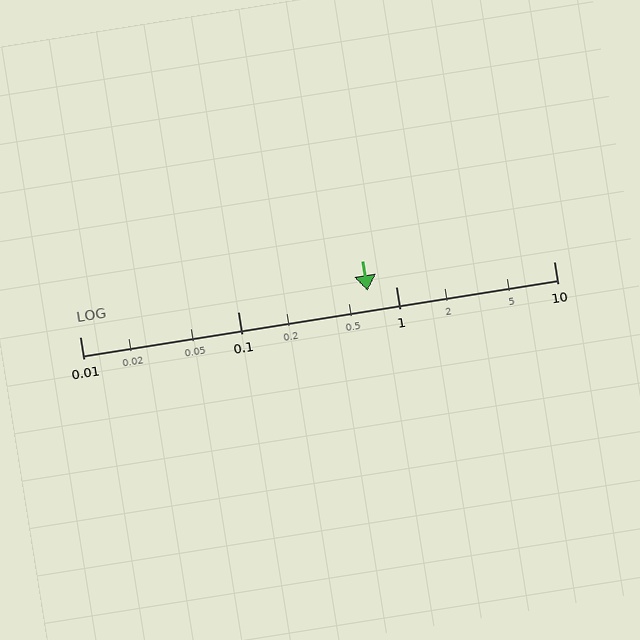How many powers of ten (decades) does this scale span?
The scale spans 3 decades, from 0.01 to 10.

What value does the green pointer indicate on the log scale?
The pointer indicates approximately 0.66.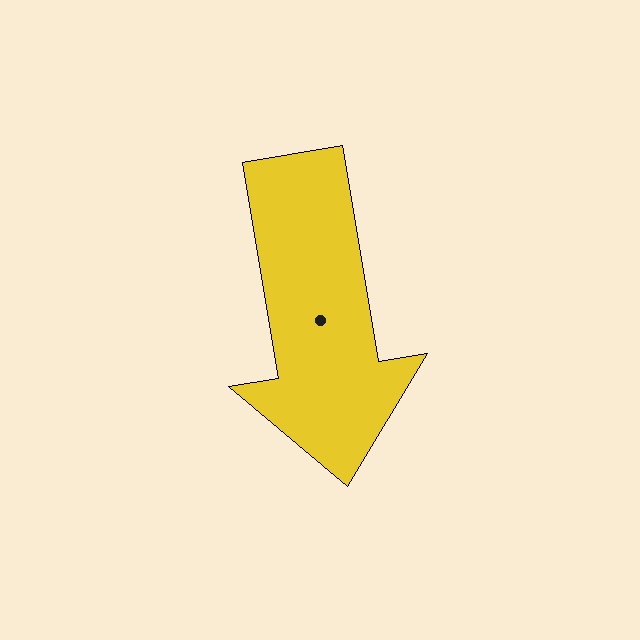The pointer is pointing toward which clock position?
Roughly 6 o'clock.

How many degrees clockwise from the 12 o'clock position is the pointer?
Approximately 171 degrees.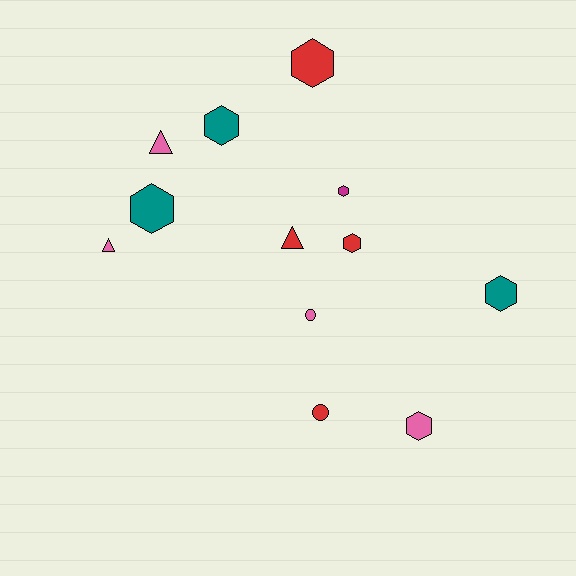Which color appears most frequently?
Red, with 4 objects.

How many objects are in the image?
There are 12 objects.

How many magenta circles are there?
There are no magenta circles.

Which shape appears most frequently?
Hexagon, with 7 objects.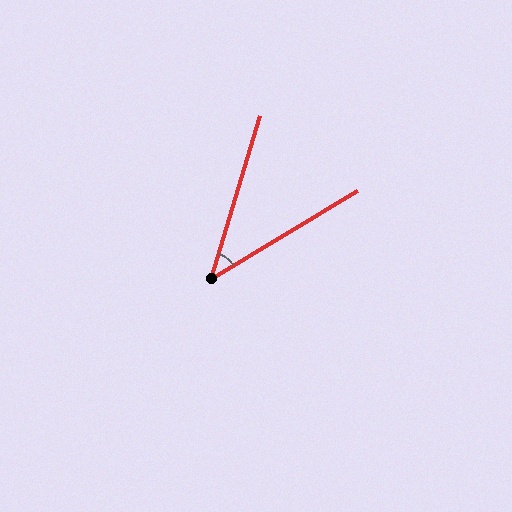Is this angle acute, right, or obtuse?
It is acute.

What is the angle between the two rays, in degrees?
Approximately 42 degrees.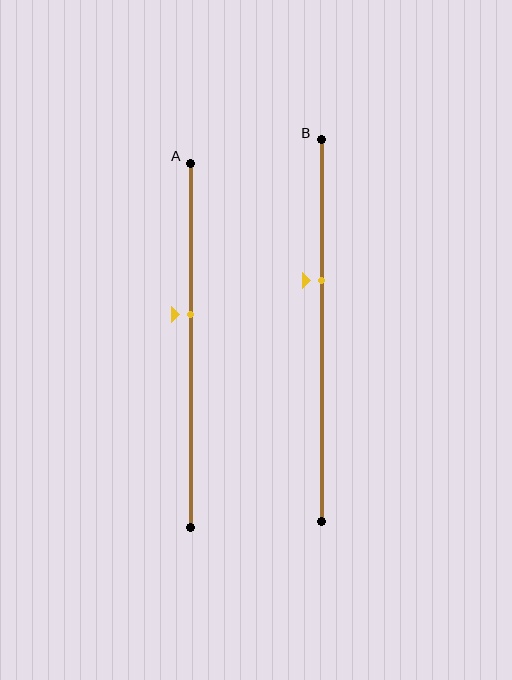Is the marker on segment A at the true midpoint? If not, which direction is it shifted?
No, the marker on segment A is shifted upward by about 9% of the segment length.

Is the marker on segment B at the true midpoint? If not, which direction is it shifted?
No, the marker on segment B is shifted upward by about 13% of the segment length.